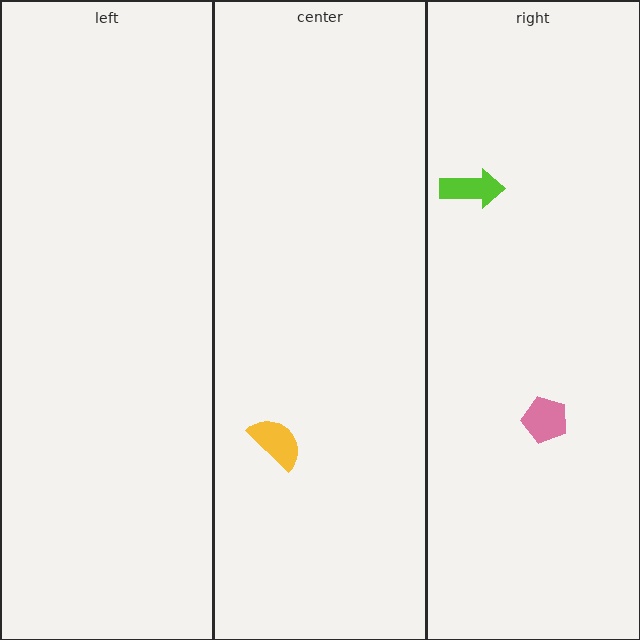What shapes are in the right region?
The pink pentagon, the lime arrow.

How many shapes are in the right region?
2.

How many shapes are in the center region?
1.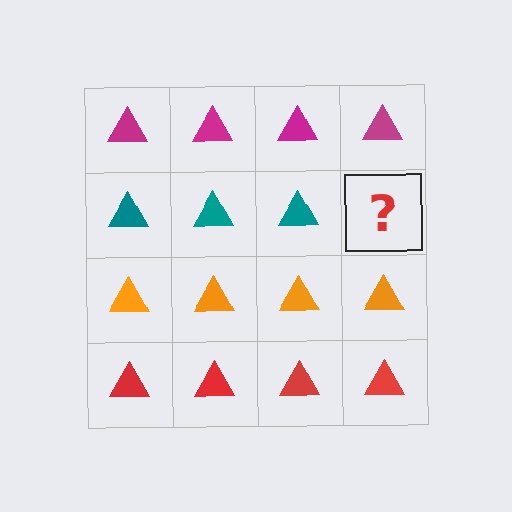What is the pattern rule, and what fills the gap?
The rule is that each row has a consistent color. The gap should be filled with a teal triangle.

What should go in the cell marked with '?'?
The missing cell should contain a teal triangle.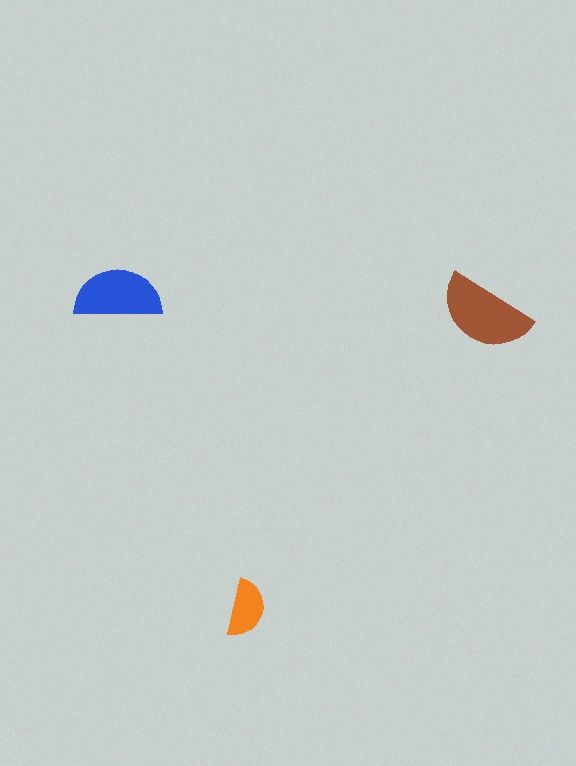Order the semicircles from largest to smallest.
the brown one, the blue one, the orange one.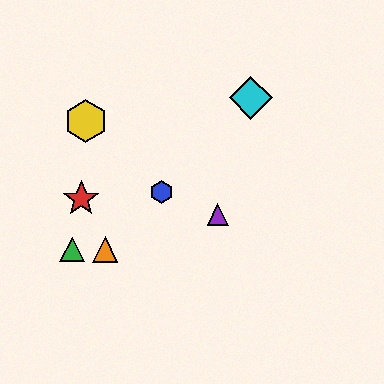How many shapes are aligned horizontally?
2 shapes (the green triangle, the orange triangle) are aligned horizontally.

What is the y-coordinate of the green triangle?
The green triangle is at y≈249.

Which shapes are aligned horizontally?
The green triangle, the orange triangle are aligned horizontally.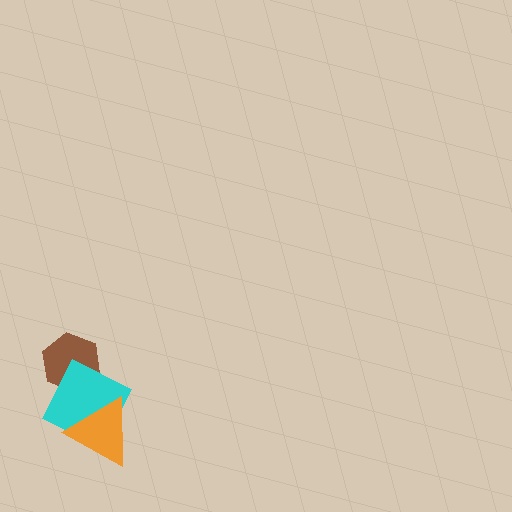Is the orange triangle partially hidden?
No, no other shape covers it.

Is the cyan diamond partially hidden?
Yes, it is partially covered by another shape.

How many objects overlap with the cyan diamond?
2 objects overlap with the cyan diamond.